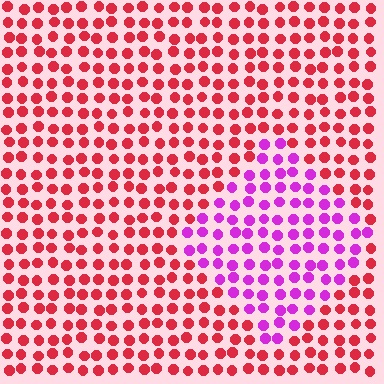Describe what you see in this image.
The image is filled with small red elements in a uniform arrangement. A diamond-shaped region is visible where the elements are tinted to a slightly different hue, forming a subtle color boundary.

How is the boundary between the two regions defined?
The boundary is defined purely by a slight shift in hue (about 55 degrees). Spacing, size, and orientation are identical on both sides.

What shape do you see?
I see a diamond.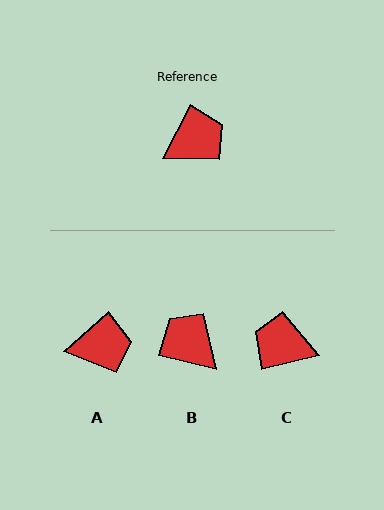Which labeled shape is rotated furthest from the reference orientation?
C, about 131 degrees away.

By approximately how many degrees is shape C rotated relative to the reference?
Approximately 131 degrees counter-clockwise.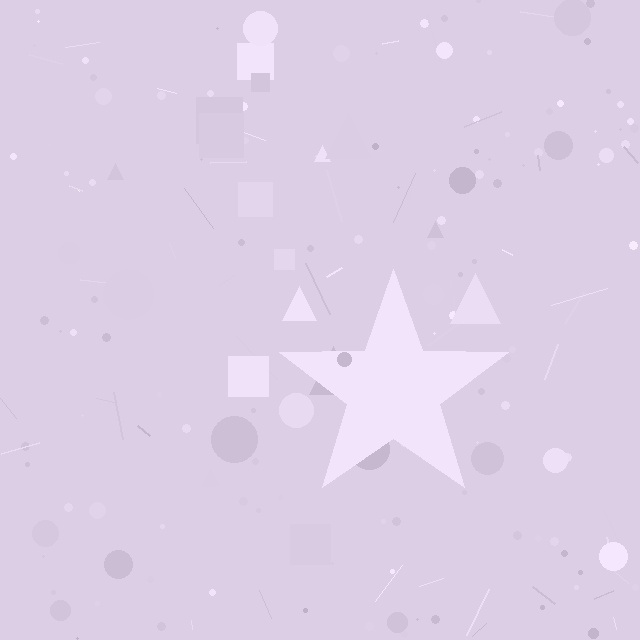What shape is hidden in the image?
A star is hidden in the image.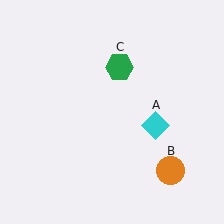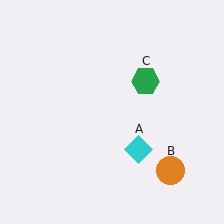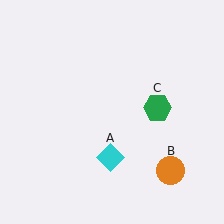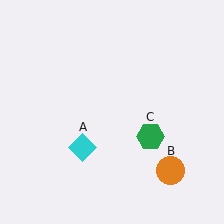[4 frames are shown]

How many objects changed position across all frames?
2 objects changed position: cyan diamond (object A), green hexagon (object C).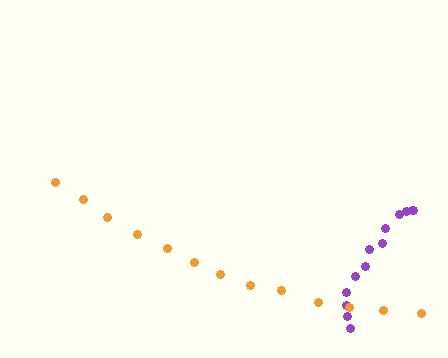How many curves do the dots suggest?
There are 2 distinct paths.